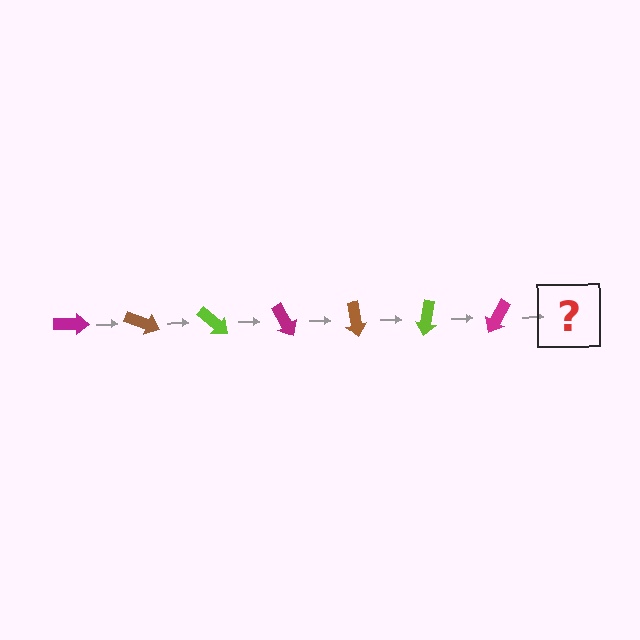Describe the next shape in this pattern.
It should be a brown arrow, rotated 140 degrees from the start.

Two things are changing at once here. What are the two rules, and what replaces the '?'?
The two rules are that it rotates 20 degrees each step and the color cycles through magenta, brown, and lime. The '?' should be a brown arrow, rotated 140 degrees from the start.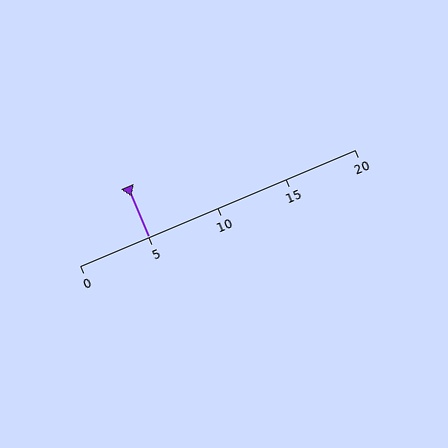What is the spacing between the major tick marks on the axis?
The major ticks are spaced 5 apart.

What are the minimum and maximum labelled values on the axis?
The axis runs from 0 to 20.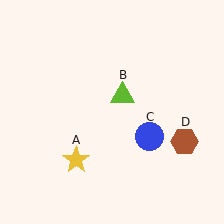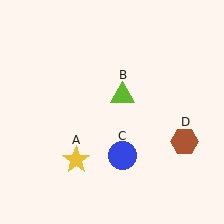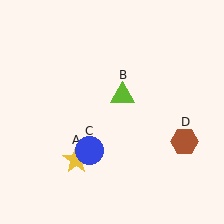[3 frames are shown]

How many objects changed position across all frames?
1 object changed position: blue circle (object C).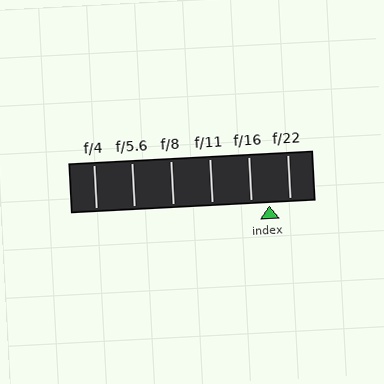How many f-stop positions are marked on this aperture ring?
There are 6 f-stop positions marked.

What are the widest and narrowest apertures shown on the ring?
The widest aperture shown is f/4 and the narrowest is f/22.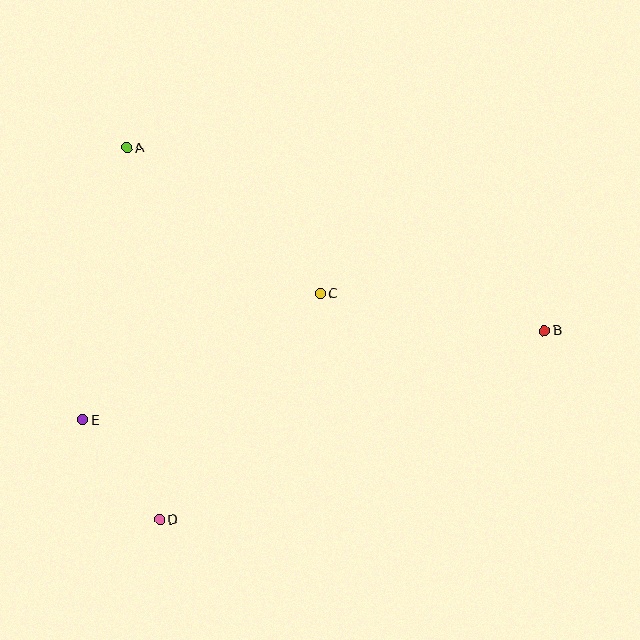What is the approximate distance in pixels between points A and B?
The distance between A and B is approximately 456 pixels.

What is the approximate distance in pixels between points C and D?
The distance between C and D is approximately 278 pixels.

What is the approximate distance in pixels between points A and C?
The distance between A and C is approximately 242 pixels.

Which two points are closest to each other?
Points D and E are closest to each other.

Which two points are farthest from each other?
Points B and E are farthest from each other.